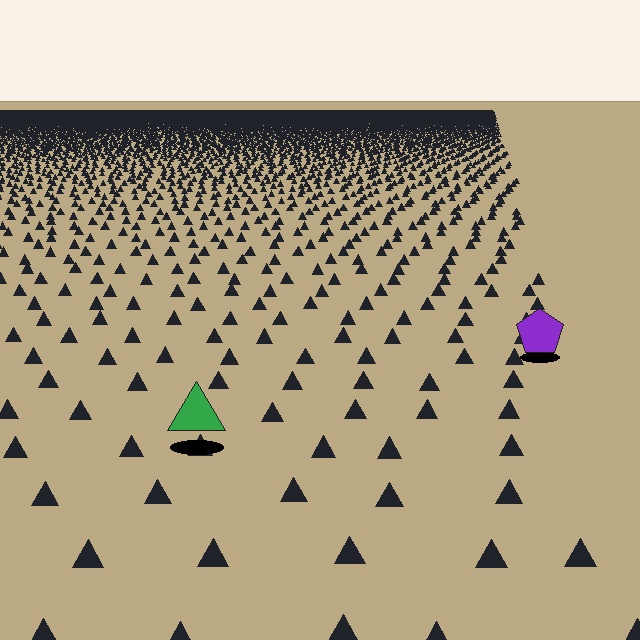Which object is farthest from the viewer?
The purple pentagon is farthest from the viewer. It appears smaller and the ground texture around it is denser.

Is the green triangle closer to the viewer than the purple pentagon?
Yes. The green triangle is closer — you can tell from the texture gradient: the ground texture is coarser near it.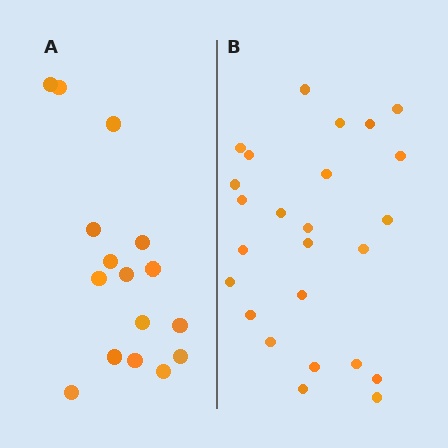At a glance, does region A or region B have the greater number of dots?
Region B (the right region) has more dots.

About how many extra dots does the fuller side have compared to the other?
Region B has roughly 8 or so more dots than region A.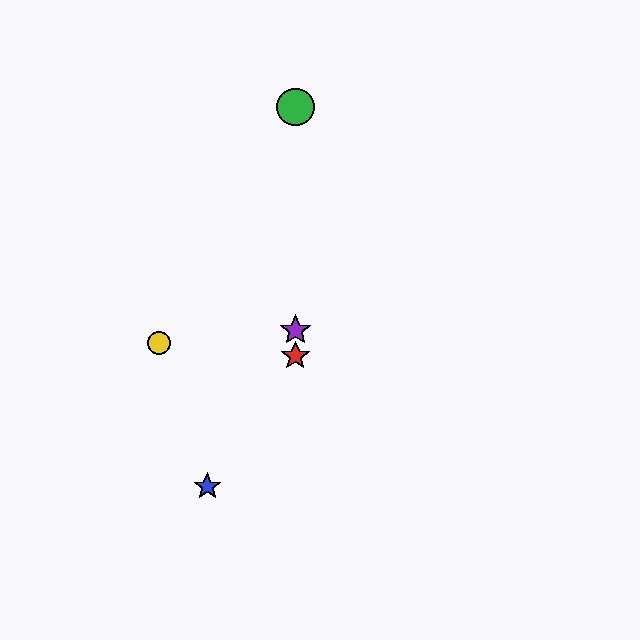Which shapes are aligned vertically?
The red star, the green circle, the purple star are aligned vertically.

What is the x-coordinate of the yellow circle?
The yellow circle is at x≈159.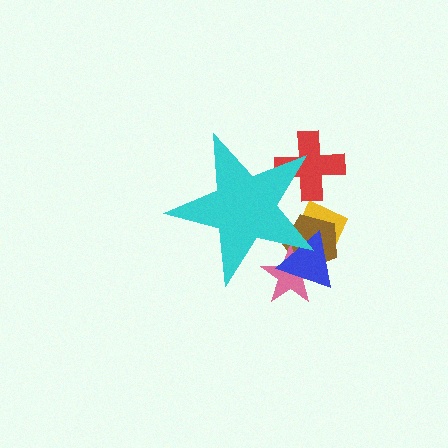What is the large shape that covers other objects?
A cyan star.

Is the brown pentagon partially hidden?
Yes, the brown pentagon is partially hidden behind the cyan star.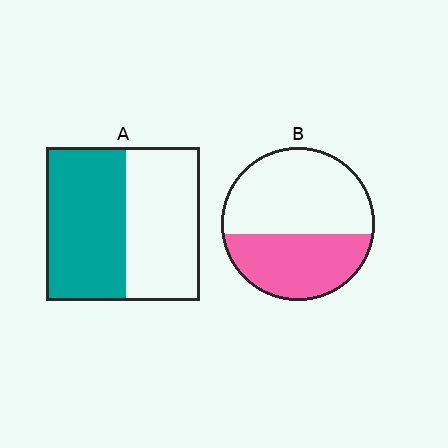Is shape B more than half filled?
No.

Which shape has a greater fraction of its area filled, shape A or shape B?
Shape A.